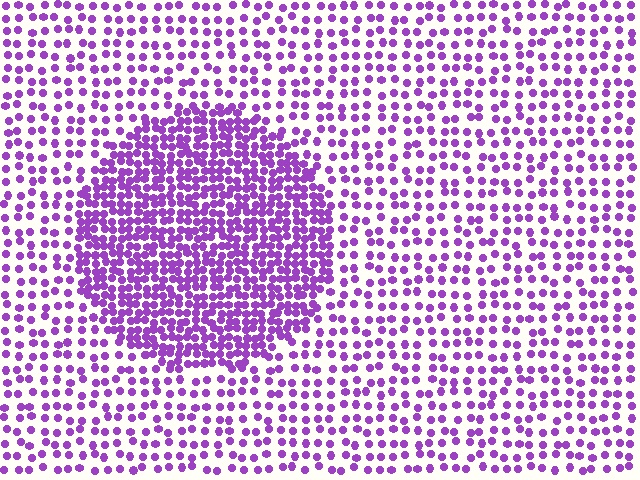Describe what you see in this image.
The image contains small purple elements arranged at two different densities. A circle-shaped region is visible where the elements are more densely packed than the surrounding area.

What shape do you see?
I see a circle.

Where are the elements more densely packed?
The elements are more densely packed inside the circle boundary.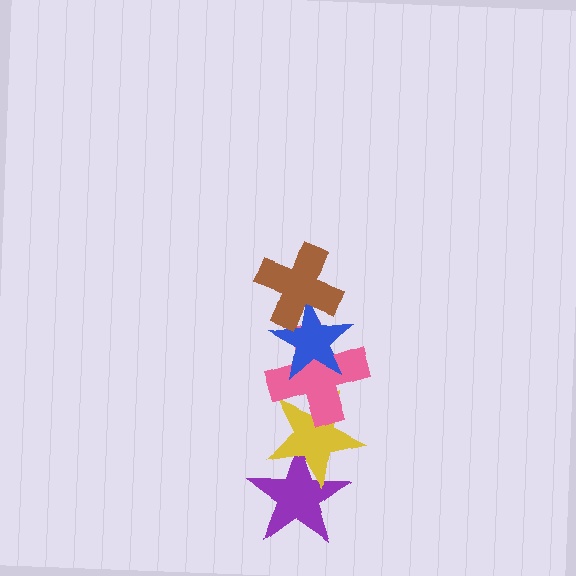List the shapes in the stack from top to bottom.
From top to bottom: the brown cross, the blue star, the pink cross, the yellow star, the purple star.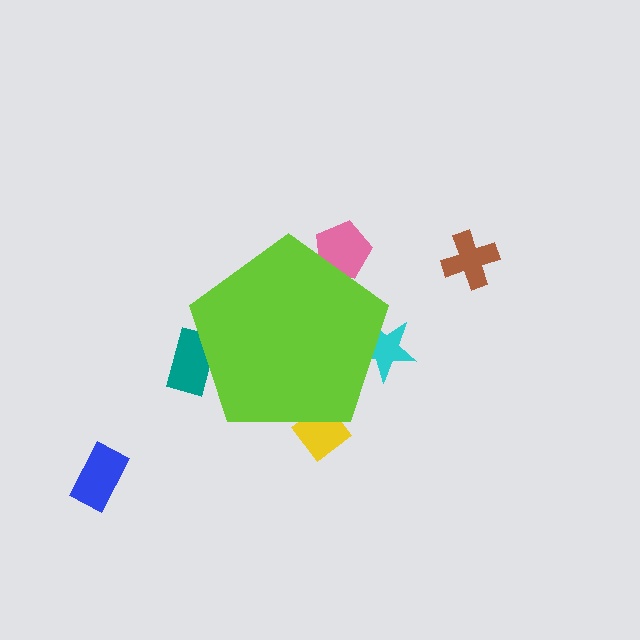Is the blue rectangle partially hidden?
No, the blue rectangle is fully visible.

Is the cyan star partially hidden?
Yes, the cyan star is partially hidden behind the lime pentagon.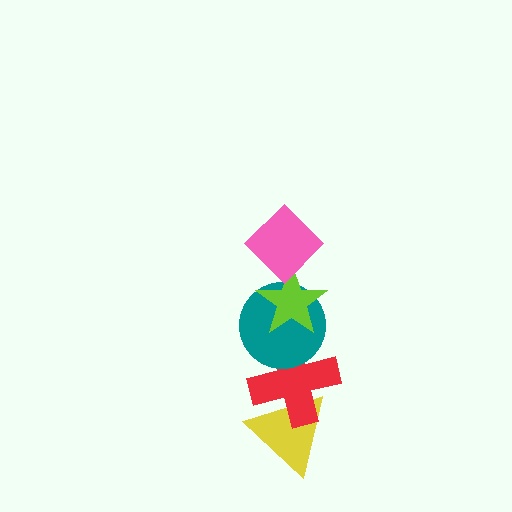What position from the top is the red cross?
The red cross is 4th from the top.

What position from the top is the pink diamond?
The pink diamond is 1st from the top.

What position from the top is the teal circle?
The teal circle is 3rd from the top.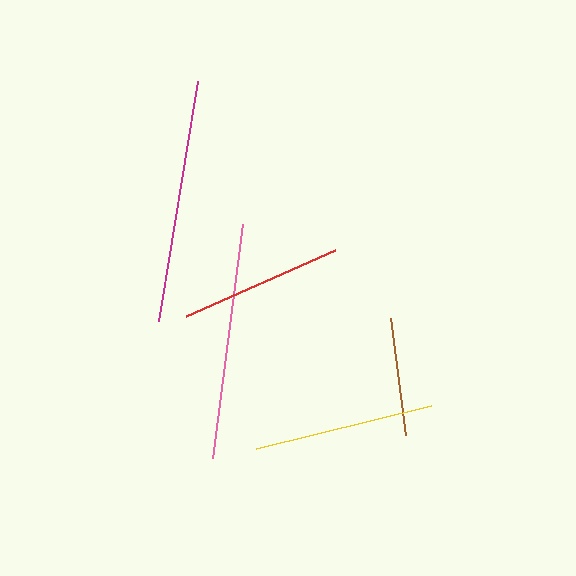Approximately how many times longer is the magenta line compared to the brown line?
The magenta line is approximately 2.1 times the length of the brown line.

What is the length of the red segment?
The red segment is approximately 162 pixels long.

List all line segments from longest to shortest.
From longest to shortest: magenta, pink, yellow, red, brown.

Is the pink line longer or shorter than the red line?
The pink line is longer than the red line.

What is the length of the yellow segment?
The yellow segment is approximately 181 pixels long.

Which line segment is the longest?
The magenta line is the longest at approximately 243 pixels.